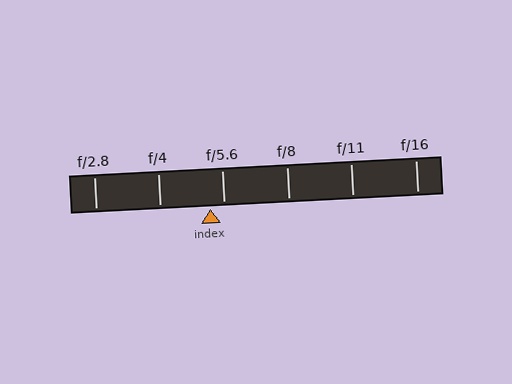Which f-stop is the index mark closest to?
The index mark is closest to f/5.6.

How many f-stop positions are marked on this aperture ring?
There are 6 f-stop positions marked.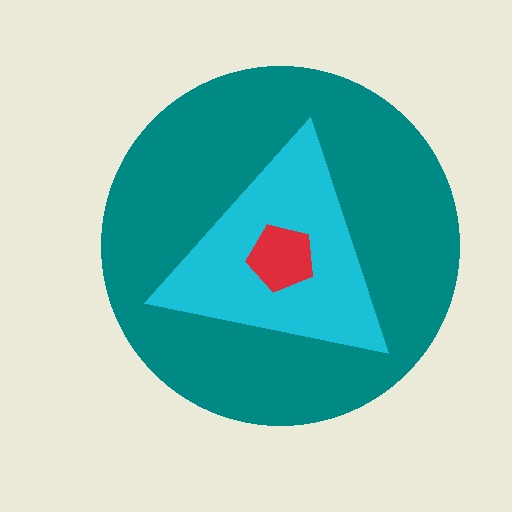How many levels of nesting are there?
3.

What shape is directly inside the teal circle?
The cyan triangle.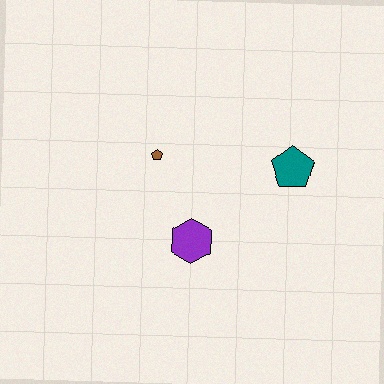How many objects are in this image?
There are 3 objects.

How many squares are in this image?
There are no squares.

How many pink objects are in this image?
There are no pink objects.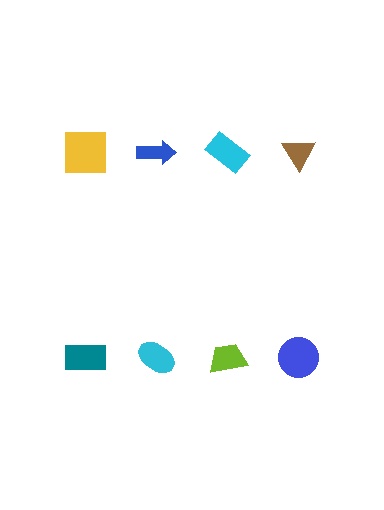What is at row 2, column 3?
A lime trapezoid.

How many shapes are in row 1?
4 shapes.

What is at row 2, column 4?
A blue circle.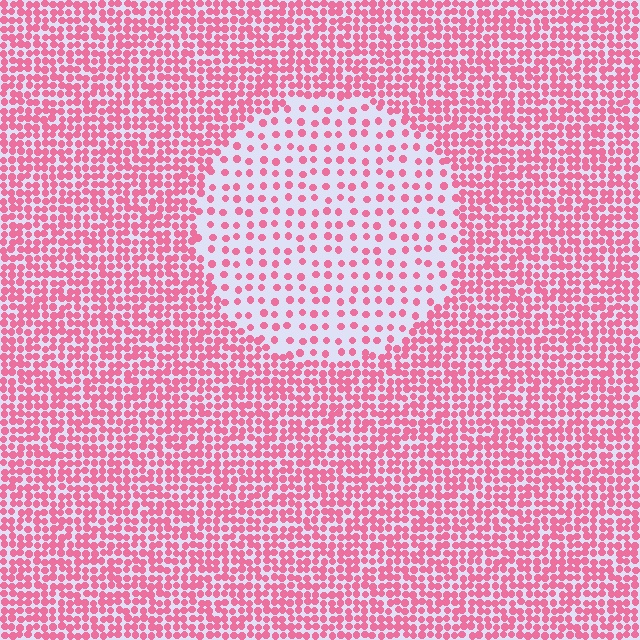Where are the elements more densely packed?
The elements are more densely packed outside the circle boundary.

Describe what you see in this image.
The image contains small pink elements arranged at two different densities. A circle-shaped region is visible where the elements are less densely packed than the surrounding area.